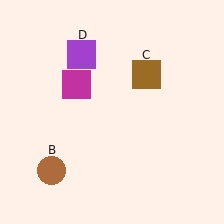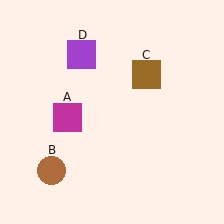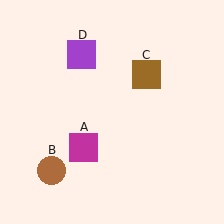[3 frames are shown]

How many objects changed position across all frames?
1 object changed position: magenta square (object A).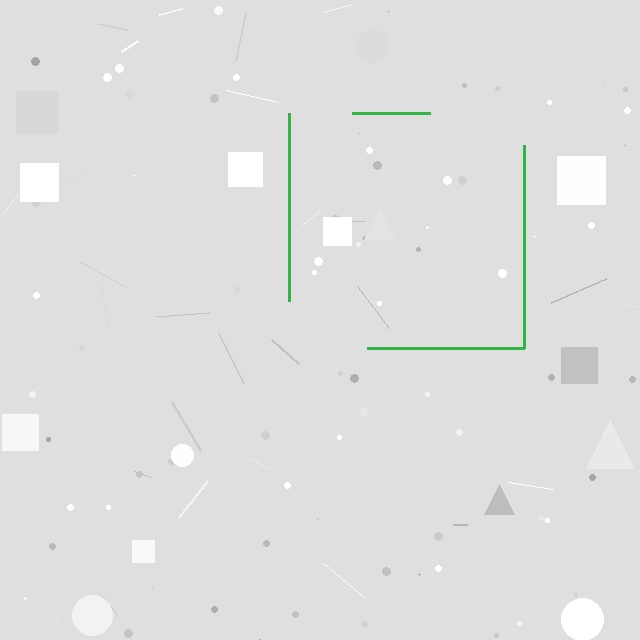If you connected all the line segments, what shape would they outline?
They would outline a square.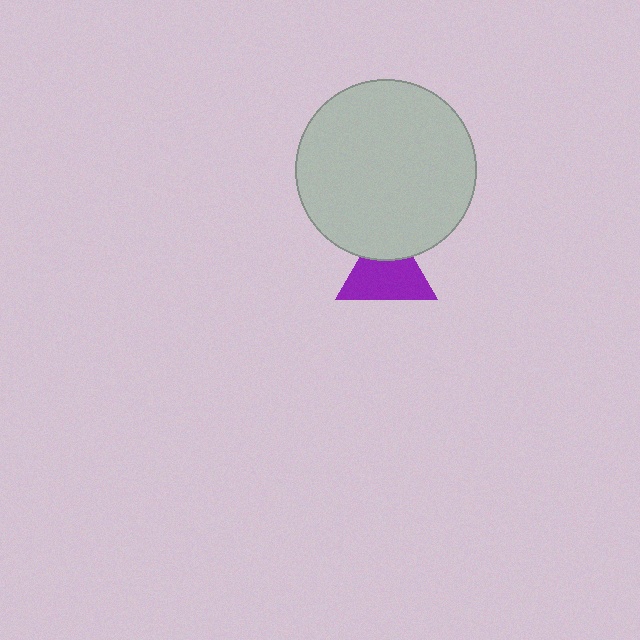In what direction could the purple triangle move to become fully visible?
The purple triangle could move down. That would shift it out from behind the light gray circle entirely.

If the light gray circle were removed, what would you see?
You would see the complete purple triangle.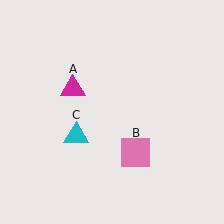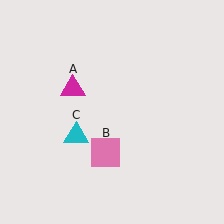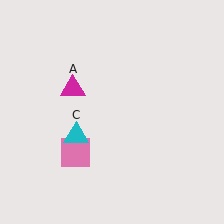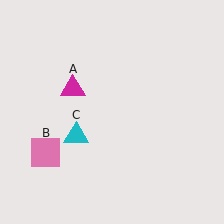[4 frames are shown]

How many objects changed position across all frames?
1 object changed position: pink square (object B).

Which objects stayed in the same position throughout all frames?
Magenta triangle (object A) and cyan triangle (object C) remained stationary.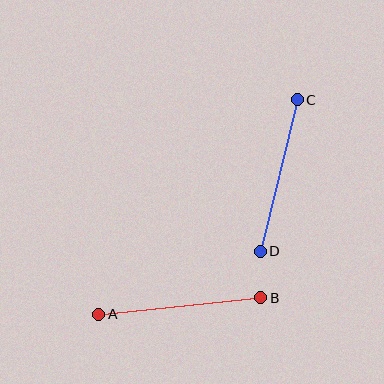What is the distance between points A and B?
The distance is approximately 163 pixels.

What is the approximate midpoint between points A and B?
The midpoint is at approximately (179, 306) pixels.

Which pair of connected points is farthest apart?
Points A and B are farthest apart.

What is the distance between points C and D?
The distance is approximately 156 pixels.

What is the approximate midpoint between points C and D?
The midpoint is at approximately (279, 176) pixels.